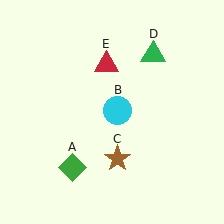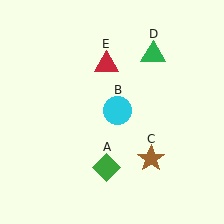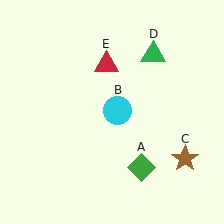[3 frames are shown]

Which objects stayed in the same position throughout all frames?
Cyan circle (object B) and green triangle (object D) and red triangle (object E) remained stationary.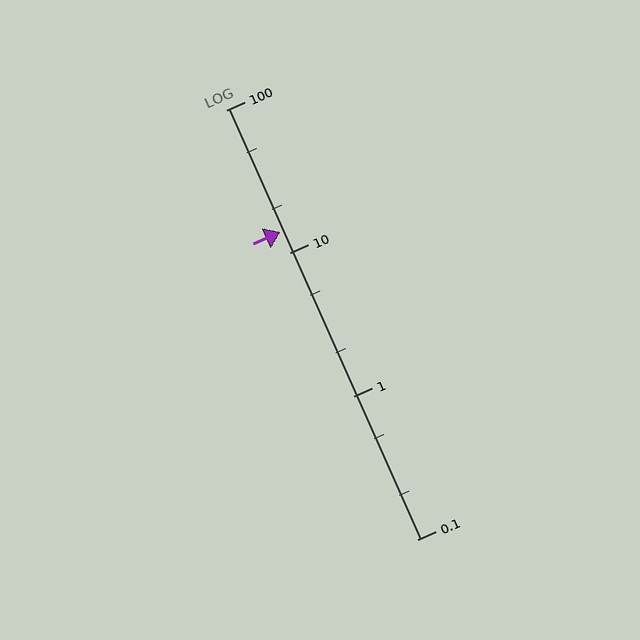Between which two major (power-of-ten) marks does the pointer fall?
The pointer is between 10 and 100.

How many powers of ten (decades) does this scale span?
The scale spans 3 decades, from 0.1 to 100.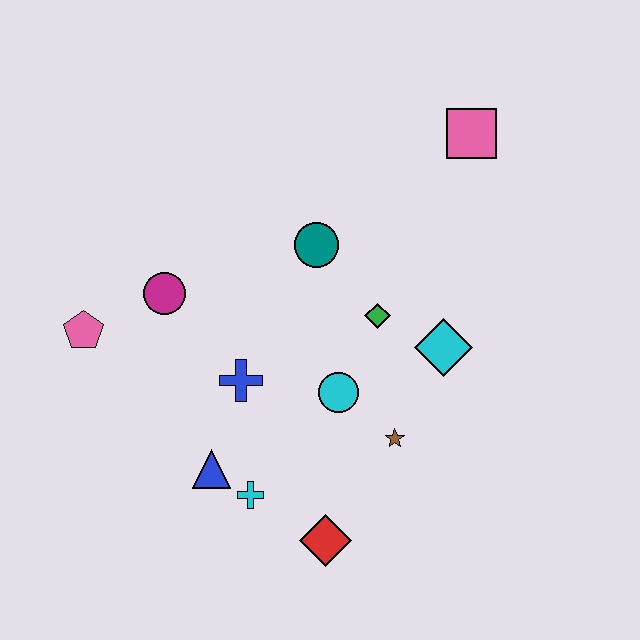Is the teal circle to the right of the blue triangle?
Yes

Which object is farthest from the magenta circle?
The pink square is farthest from the magenta circle.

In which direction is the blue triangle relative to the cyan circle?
The blue triangle is to the left of the cyan circle.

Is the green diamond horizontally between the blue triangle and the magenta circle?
No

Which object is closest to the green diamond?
The cyan diamond is closest to the green diamond.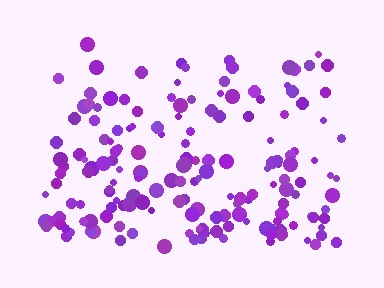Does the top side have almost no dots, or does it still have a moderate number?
Still a moderate number, just noticeably fewer than the bottom.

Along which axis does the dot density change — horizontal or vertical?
Vertical.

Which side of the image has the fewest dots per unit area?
The top.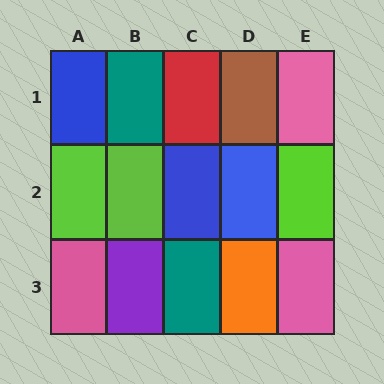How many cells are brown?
1 cell is brown.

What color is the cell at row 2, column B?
Lime.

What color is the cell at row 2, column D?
Blue.